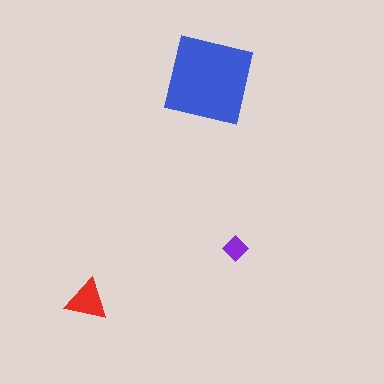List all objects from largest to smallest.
The blue square, the red triangle, the purple diamond.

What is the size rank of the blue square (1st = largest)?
1st.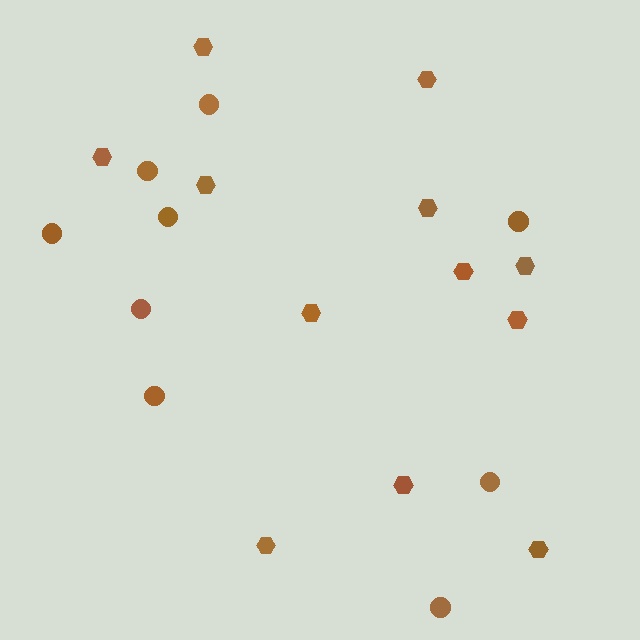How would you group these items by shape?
There are 2 groups: one group of circles (9) and one group of hexagons (12).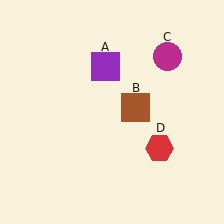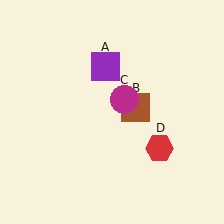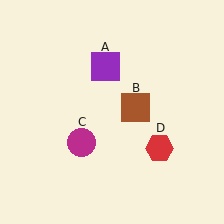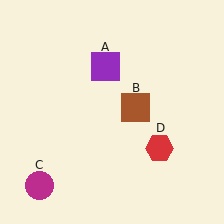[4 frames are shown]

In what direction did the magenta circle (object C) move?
The magenta circle (object C) moved down and to the left.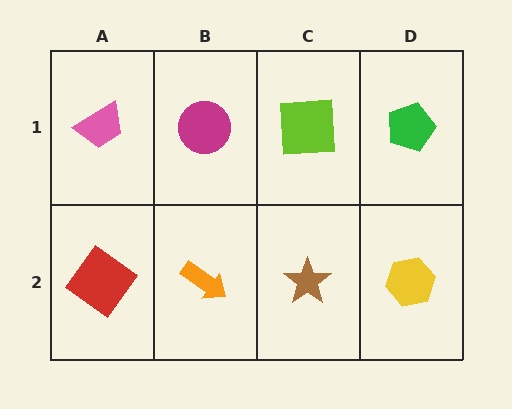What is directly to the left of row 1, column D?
A lime square.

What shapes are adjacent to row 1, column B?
An orange arrow (row 2, column B), a pink trapezoid (row 1, column A), a lime square (row 1, column C).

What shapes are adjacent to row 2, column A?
A pink trapezoid (row 1, column A), an orange arrow (row 2, column B).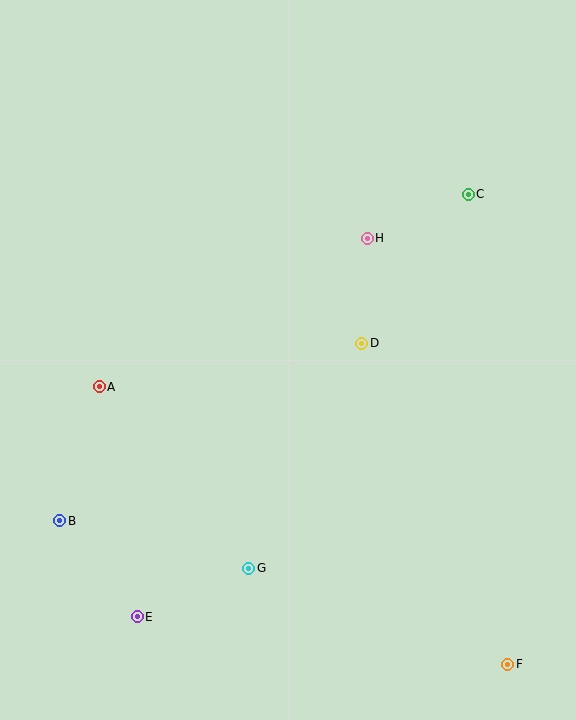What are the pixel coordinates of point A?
Point A is at (99, 387).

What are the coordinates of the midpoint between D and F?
The midpoint between D and F is at (435, 504).